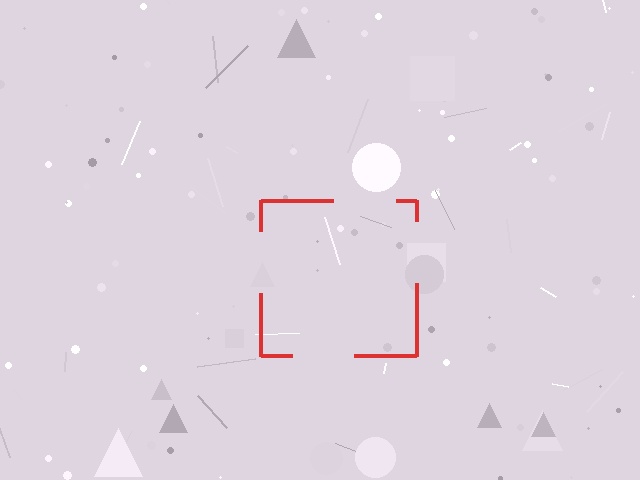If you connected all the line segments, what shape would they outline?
They would outline a square.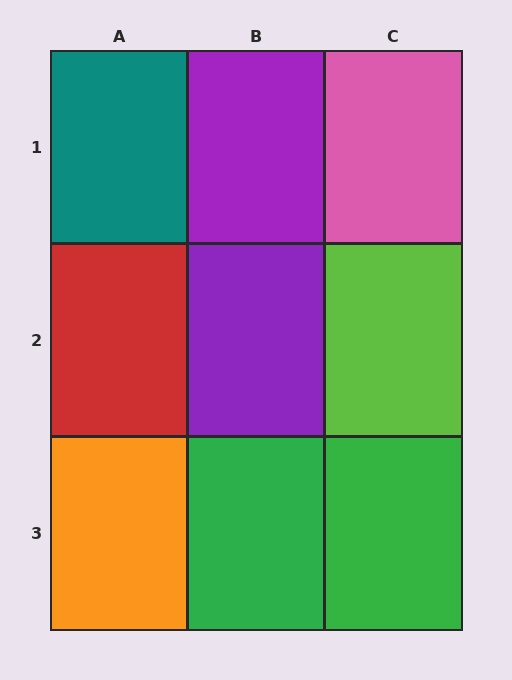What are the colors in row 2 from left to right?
Red, purple, lime.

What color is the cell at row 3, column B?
Green.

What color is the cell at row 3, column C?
Green.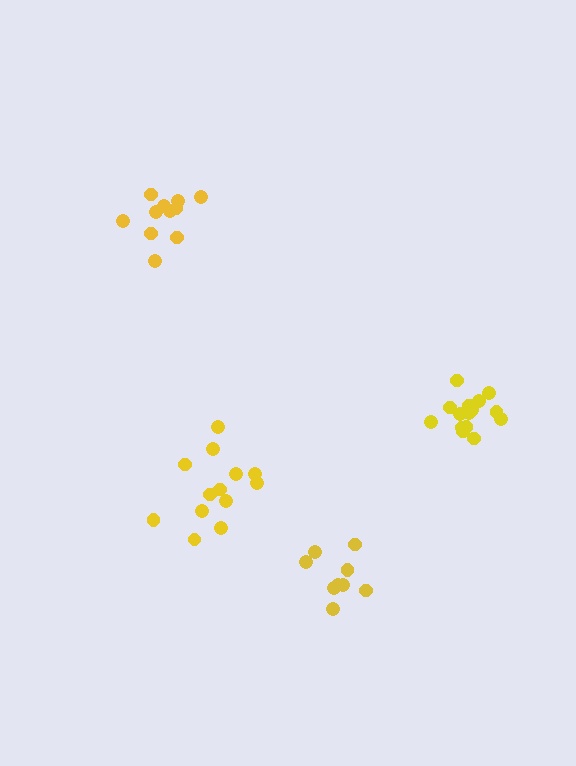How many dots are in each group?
Group 1: 11 dots, Group 2: 9 dots, Group 3: 15 dots, Group 4: 13 dots (48 total).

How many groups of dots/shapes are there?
There are 4 groups.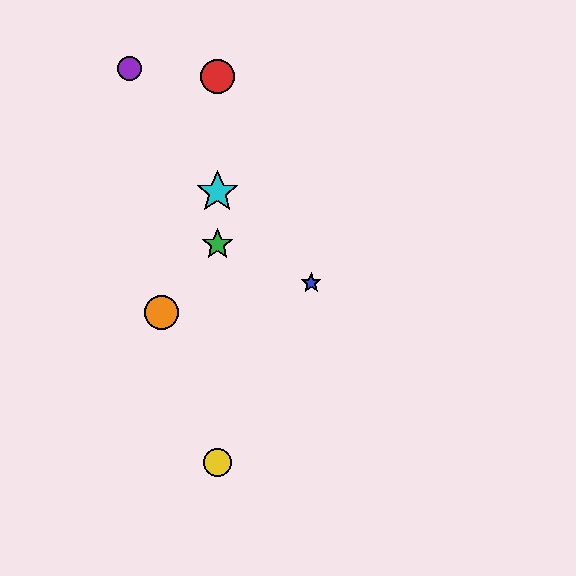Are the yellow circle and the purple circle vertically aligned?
No, the yellow circle is at x≈217 and the purple circle is at x≈129.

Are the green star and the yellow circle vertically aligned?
Yes, both are at x≈217.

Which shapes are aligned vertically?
The red circle, the green star, the yellow circle, the cyan star are aligned vertically.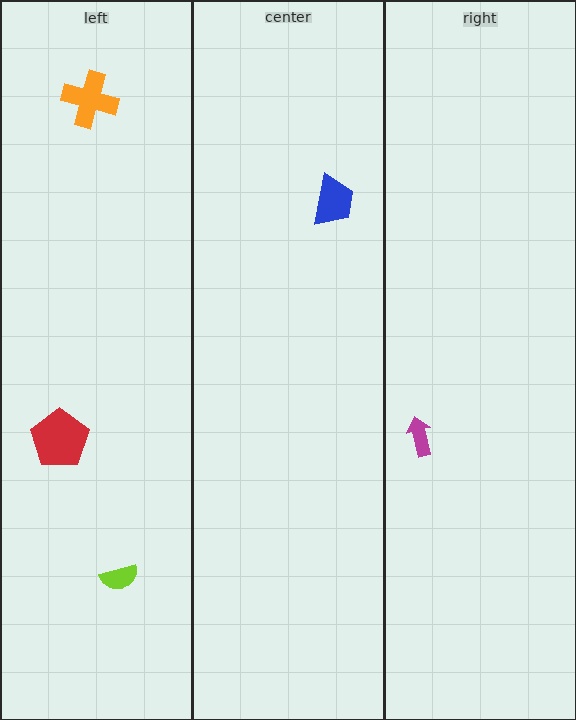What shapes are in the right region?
The magenta arrow.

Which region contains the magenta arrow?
The right region.